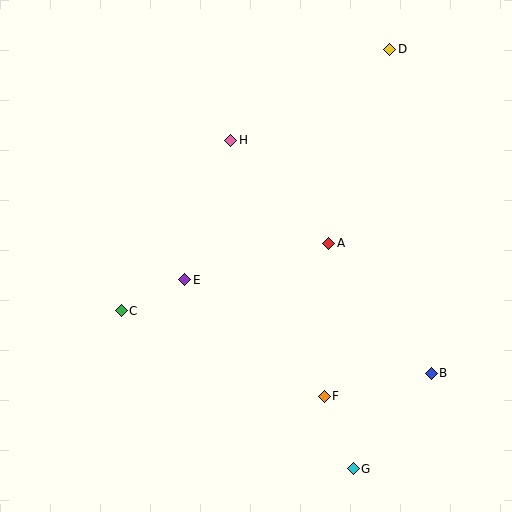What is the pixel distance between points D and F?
The distance between D and F is 353 pixels.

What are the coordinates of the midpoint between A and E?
The midpoint between A and E is at (257, 262).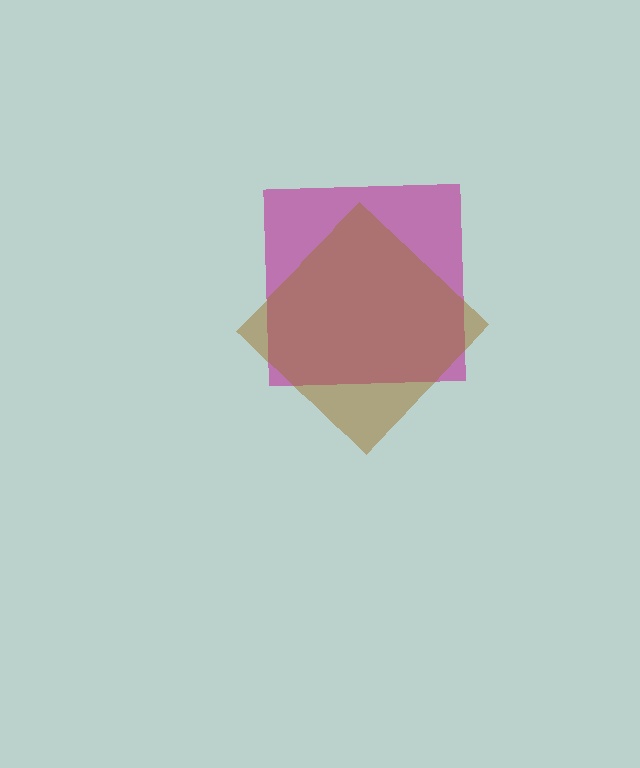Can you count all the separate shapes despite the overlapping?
Yes, there are 2 separate shapes.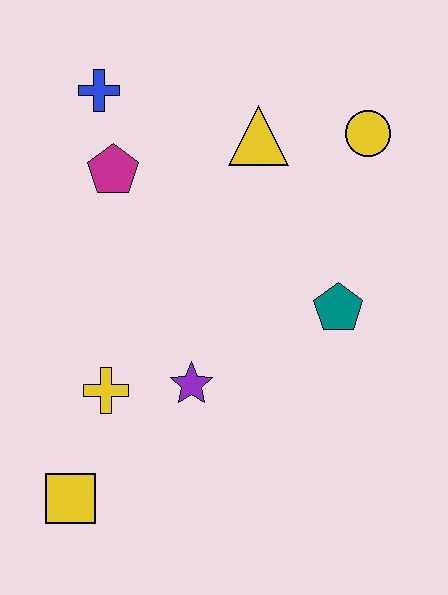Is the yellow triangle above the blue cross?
No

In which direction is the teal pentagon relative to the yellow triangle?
The teal pentagon is below the yellow triangle.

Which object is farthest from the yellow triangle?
The yellow square is farthest from the yellow triangle.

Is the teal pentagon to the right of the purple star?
Yes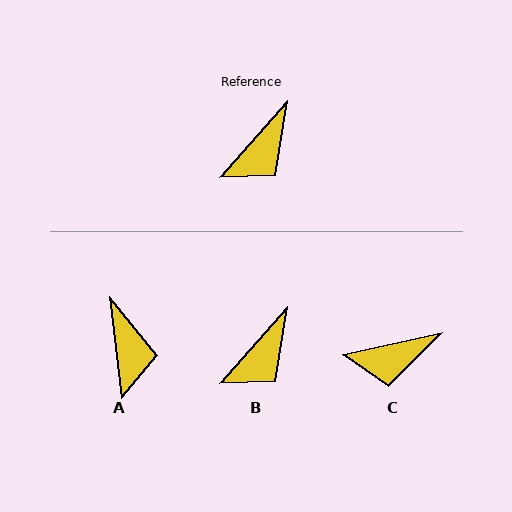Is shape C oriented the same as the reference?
No, it is off by about 36 degrees.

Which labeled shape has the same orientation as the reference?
B.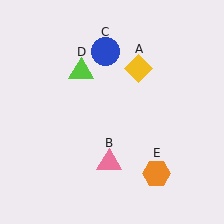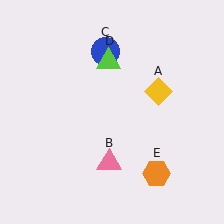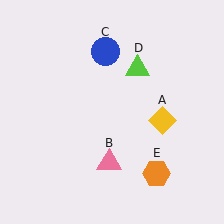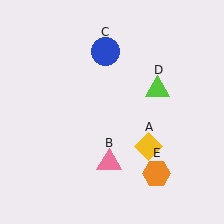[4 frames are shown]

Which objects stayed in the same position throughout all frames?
Pink triangle (object B) and blue circle (object C) and orange hexagon (object E) remained stationary.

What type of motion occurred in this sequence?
The yellow diamond (object A), lime triangle (object D) rotated clockwise around the center of the scene.